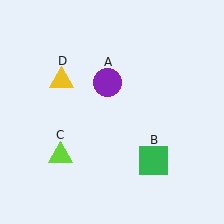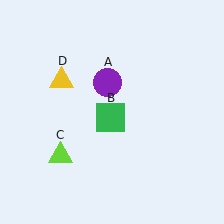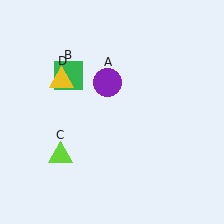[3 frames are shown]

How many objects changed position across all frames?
1 object changed position: green square (object B).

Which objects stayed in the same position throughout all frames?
Purple circle (object A) and lime triangle (object C) and yellow triangle (object D) remained stationary.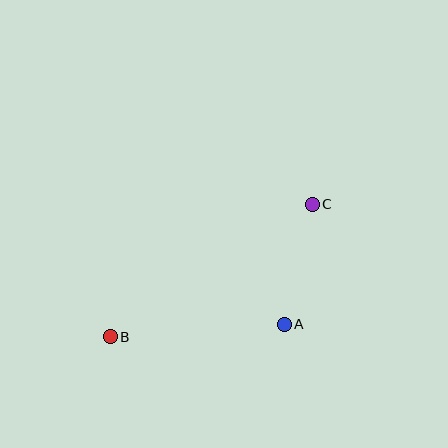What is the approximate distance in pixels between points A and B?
The distance between A and B is approximately 174 pixels.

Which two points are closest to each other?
Points A and C are closest to each other.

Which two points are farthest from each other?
Points B and C are farthest from each other.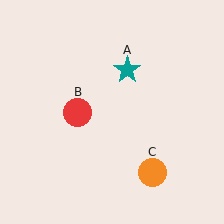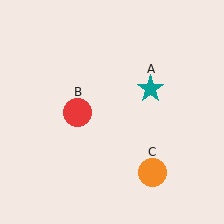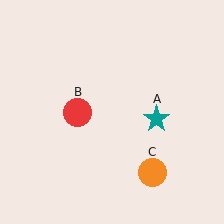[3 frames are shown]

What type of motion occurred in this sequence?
The teal star (object A) rotated clockwise around the center of the scene.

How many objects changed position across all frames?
1 object changed position: teal star (object A).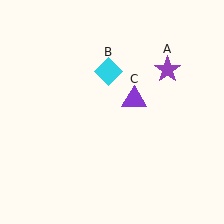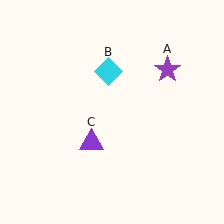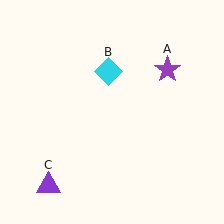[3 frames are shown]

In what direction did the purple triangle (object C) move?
The purple triangle (object C) moved down and to the left.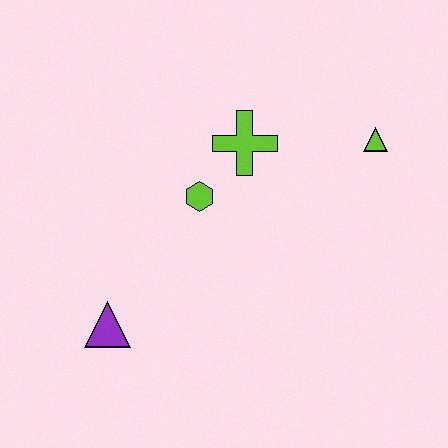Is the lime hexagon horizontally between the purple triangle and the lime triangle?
Yes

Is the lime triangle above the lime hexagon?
Yes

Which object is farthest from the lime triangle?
The purple triangle is farthest from the lime triangle.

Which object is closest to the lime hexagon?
The lime cross is closest to the lime hexagon.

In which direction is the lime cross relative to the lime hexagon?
The lime cross is above the lime hexagon.